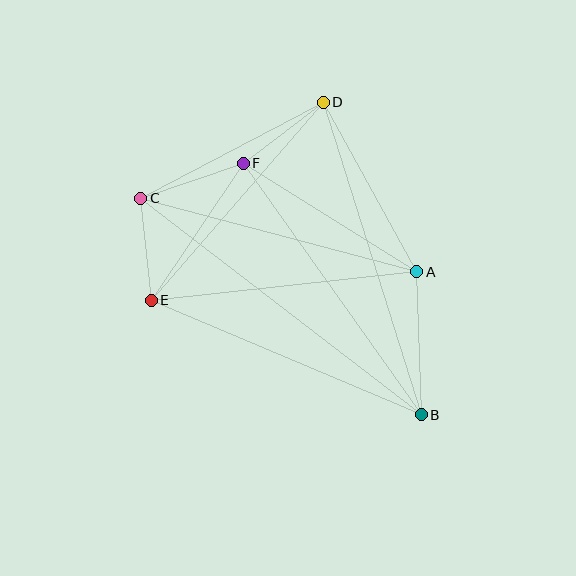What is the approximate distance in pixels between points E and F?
The distance between E and F is approximately 165 pixels.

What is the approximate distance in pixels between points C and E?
The distance between C and E is approximately 102 pixels.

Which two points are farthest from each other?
Points B and C are farthest from each other.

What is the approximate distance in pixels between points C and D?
The distance between C and D is approximately 206 pixels.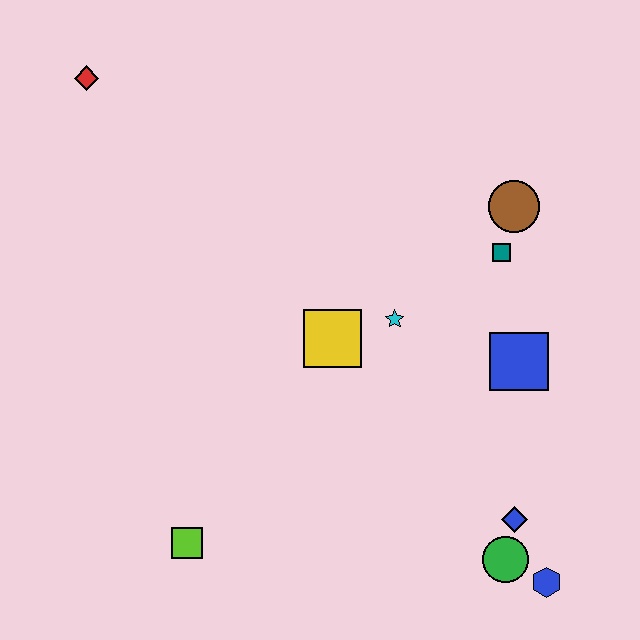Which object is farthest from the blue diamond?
The red diamond is farthest from the blue diamond.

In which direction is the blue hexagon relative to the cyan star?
The blue hexagon is below the cyan star.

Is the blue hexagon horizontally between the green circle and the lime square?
No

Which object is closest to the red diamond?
The yellow square is closest to the red diamond.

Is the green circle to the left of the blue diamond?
Yes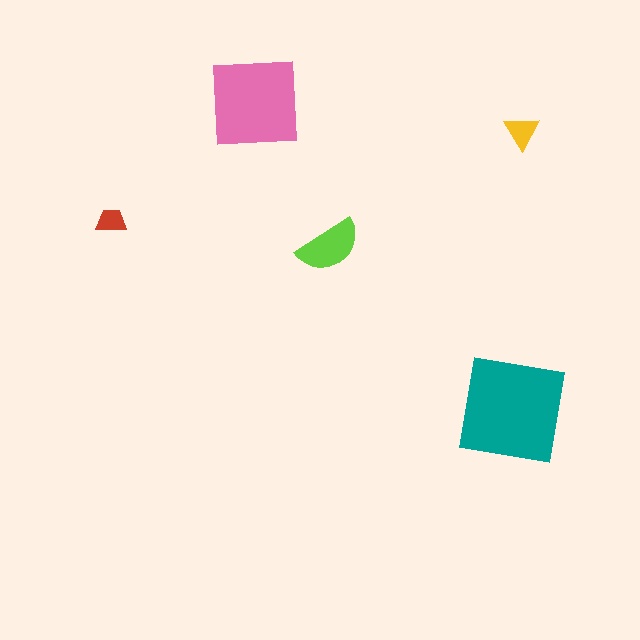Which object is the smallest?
The red trapezoid.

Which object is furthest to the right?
The yellow triangle is rightmost.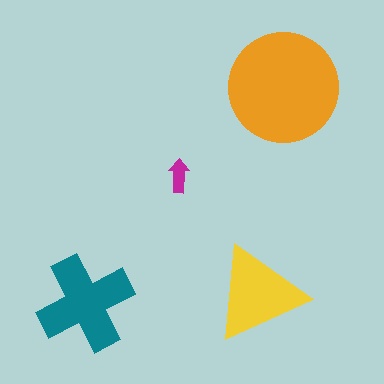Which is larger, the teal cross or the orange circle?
The orange circle.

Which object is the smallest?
The magenta arrow.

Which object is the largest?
The orange circle.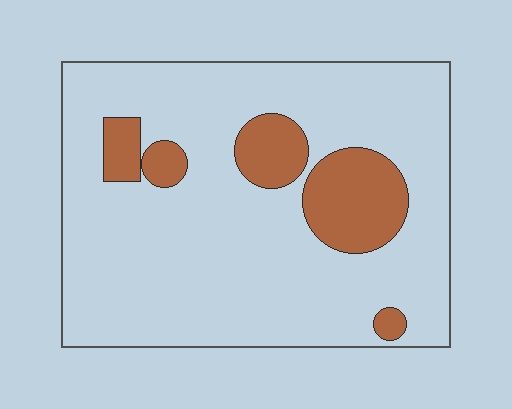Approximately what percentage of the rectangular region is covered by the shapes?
Approximately 15%.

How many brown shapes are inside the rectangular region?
5.